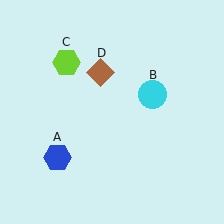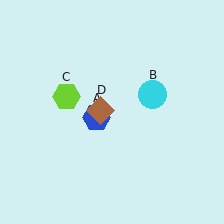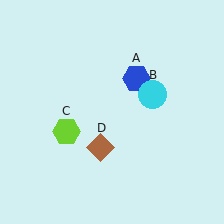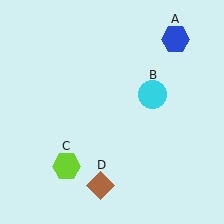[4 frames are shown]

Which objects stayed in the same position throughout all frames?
Cyan circle (object B) remained stationary.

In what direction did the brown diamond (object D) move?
The brown diamond (object D) moved down.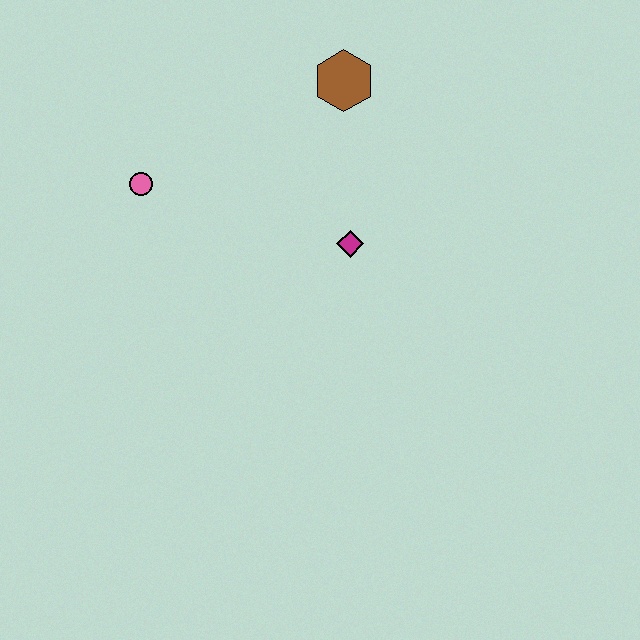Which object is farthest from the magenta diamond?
The pink circle is farthest from the magenta diamond.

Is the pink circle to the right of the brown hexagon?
No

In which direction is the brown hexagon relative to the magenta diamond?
The brown hexagon is above the magenta diamond.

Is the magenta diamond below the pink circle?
Yes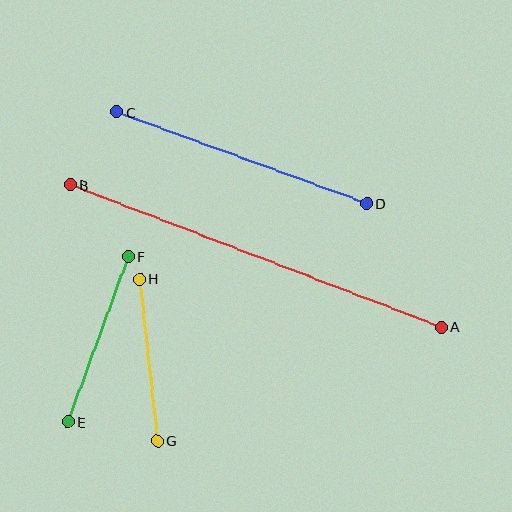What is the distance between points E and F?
The distance is approximately 176 pixels.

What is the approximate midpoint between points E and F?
The midpoint is at approximately (98, 339) pixels.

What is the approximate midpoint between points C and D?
The midpoint is at approximately (242, 158) pixels.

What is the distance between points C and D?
The distance is approximately 266 pixels.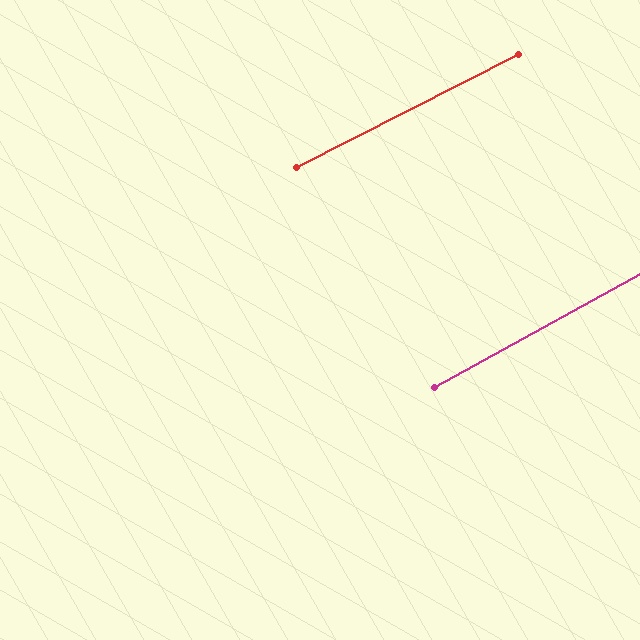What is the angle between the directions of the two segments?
Approximately 2 degrees.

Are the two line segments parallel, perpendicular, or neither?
Parallel — their directions differ by only 1.7°.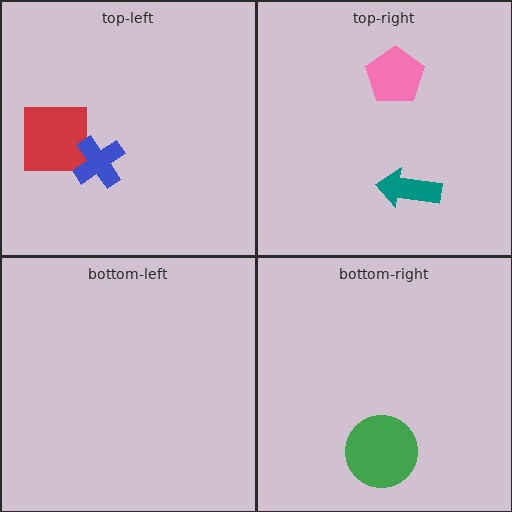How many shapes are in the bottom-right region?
1.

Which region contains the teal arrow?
The top-right region.